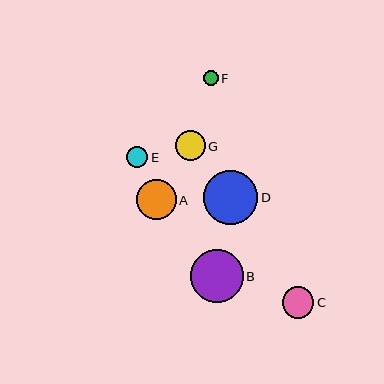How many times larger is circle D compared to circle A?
Circle D is approximately 1.4 times the size of circle A.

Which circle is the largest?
Circle D is the largest with a size of approximately 54 pixels.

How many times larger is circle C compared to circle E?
Circle C is approximately 1.5 times the size of circle E.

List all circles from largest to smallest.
From largest to smallest: D, B, A, C, G, E, F.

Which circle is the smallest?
Circle F is the smallest with a size of approximately 15 pixels.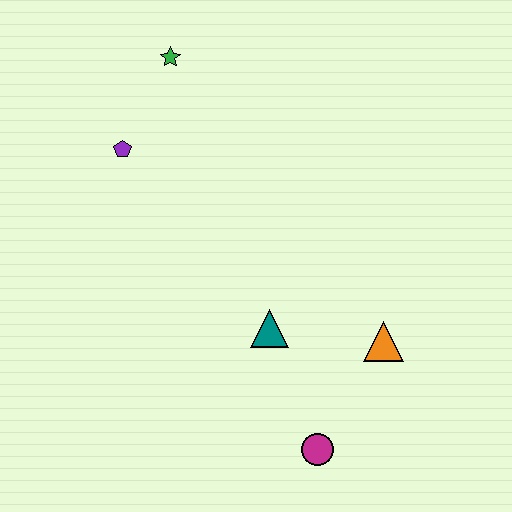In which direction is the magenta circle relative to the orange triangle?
The magenta circle is below the orange triangle.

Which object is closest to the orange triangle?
The teal triangle is closest to the orange triangle.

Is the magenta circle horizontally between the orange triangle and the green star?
Yes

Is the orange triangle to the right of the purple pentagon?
Yes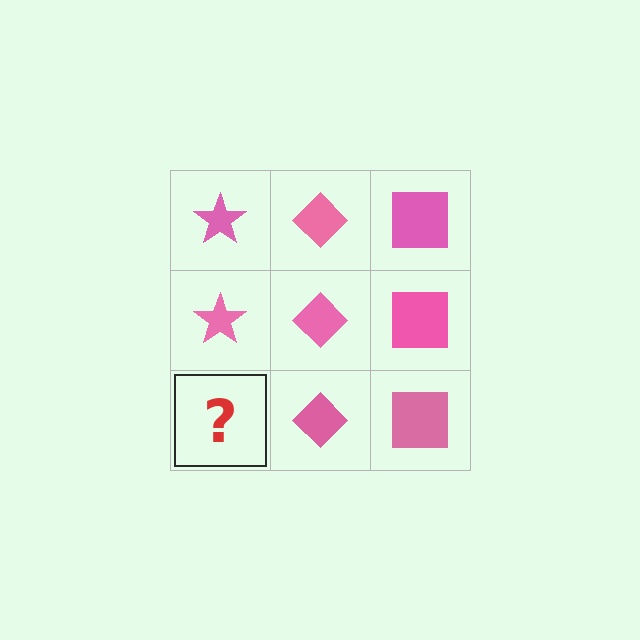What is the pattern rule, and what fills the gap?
The rule is that each column has a consistent shape. The gap should be filled with a pink star.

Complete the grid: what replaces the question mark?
The question mark should be replaced with a pink star.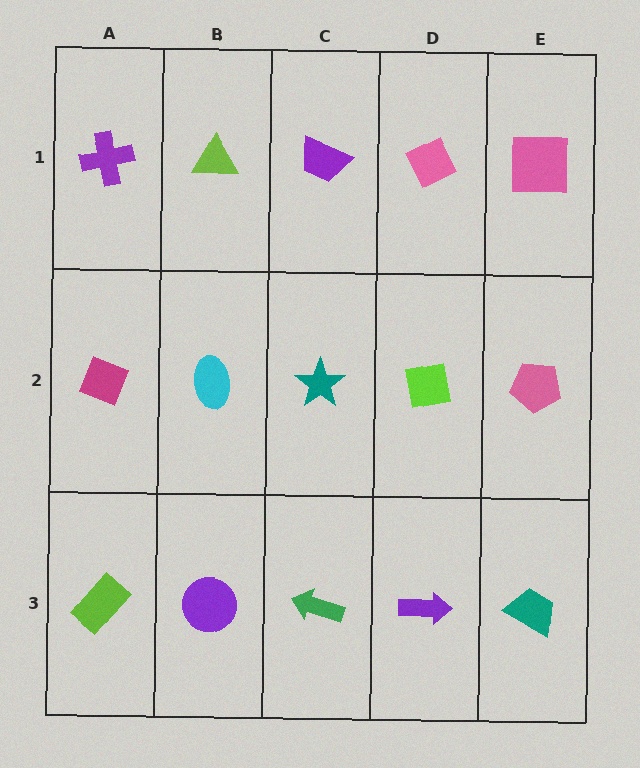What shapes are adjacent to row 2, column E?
A pink square (row 1, column E), a teal trapezoid (row 3, column E), a lime square (row 2, column D).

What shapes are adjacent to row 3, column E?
A pink pentagon (row 2, column E), a purple arrow (row 3, column D).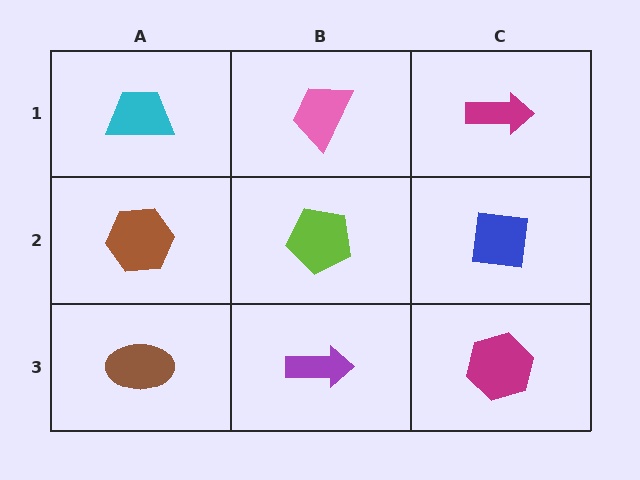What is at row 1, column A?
A cyan trapezoid.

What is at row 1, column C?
A magenta arrow.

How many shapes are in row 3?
3 shapes.